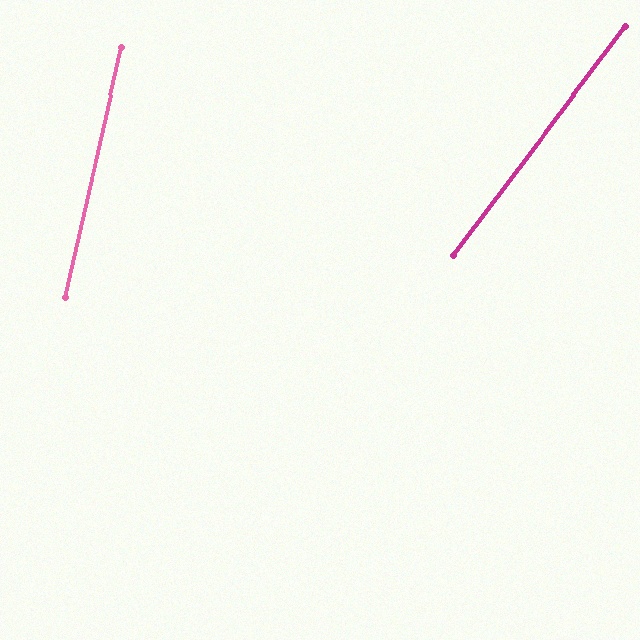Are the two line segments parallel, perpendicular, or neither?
Neither parallel nor perpendicular — they differ by about 24°.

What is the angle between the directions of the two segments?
Approximately 24 degrees.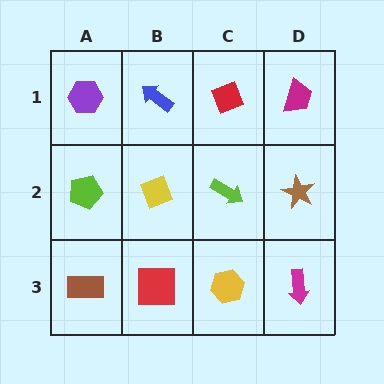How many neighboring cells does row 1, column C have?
3.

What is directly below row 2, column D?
A magenta arrow.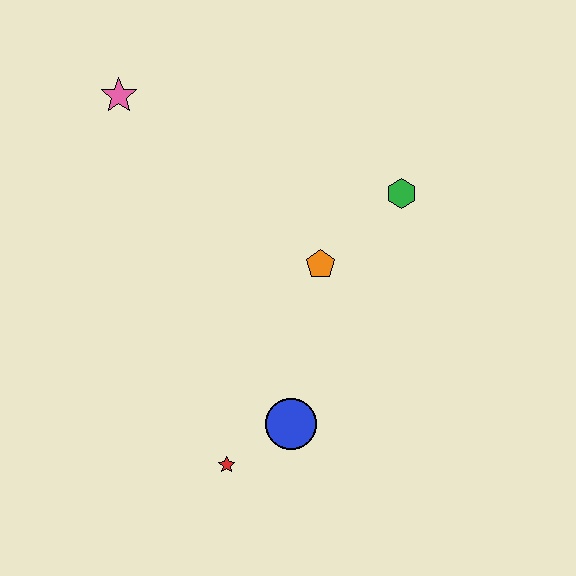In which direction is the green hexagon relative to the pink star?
The green hexagon is to the right of the pink star.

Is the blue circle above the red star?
Yes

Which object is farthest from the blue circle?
The pink star is farthest from the blue circle.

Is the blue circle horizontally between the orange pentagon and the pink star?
Yes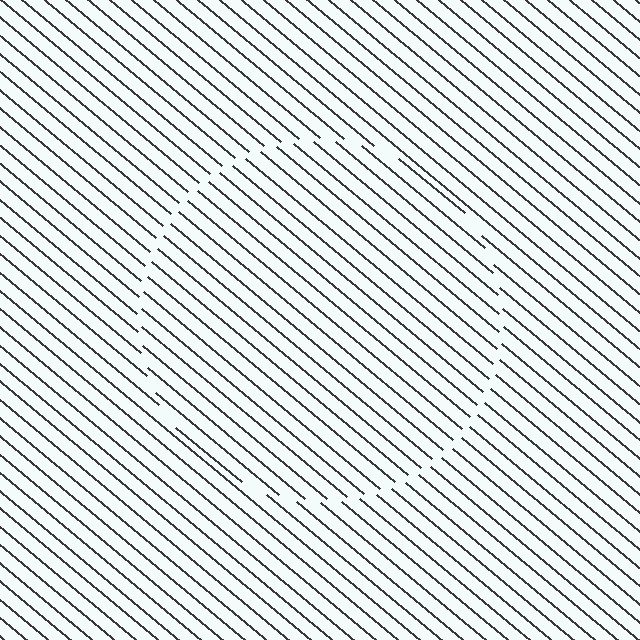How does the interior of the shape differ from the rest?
The interior of the shape contains the same grating, shifted by half a period — the contour is defined by the phase discontinuity where line-ends from the inner and outer gratings abut.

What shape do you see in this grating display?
An illusory circle. The interior of the shape contains the same grating, shifted by half a period — the contour is defined by the phase discontinuity where line-ends from the inner and outer gratings abut.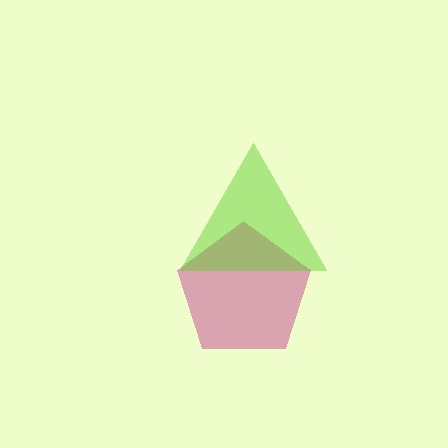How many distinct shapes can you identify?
There are 2 distinct shapes: a magenta pentagon, a lime triangle.